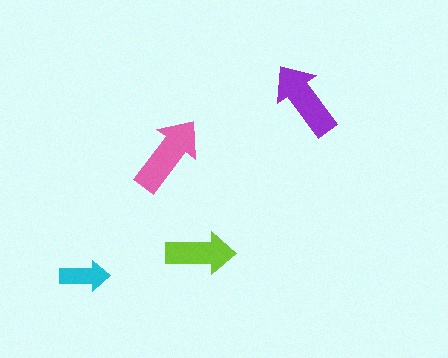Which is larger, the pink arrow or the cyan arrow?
The pink one.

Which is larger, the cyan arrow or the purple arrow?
The purple one.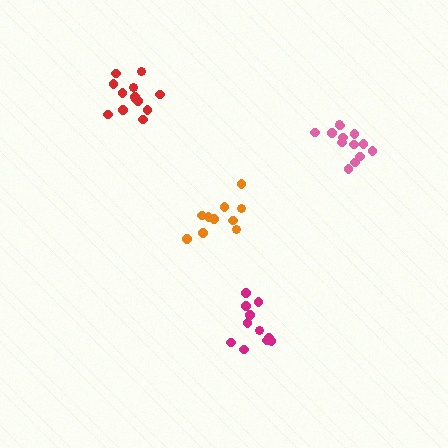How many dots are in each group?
Group 1: 13 dots, Group 2: 13 dots, Group 3: 10 dots, Group 4: 12 dots (48 total).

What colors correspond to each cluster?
The clusters are colored: pink, red, orange, magenta.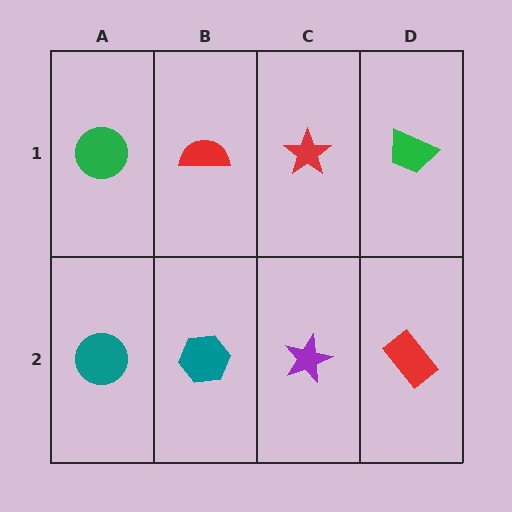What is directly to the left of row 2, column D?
A purple star.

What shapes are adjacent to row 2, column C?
A red star (row 1, column C), a teal hexagon (row 2, column B), a red rectangle (row 2, column D).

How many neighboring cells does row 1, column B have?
3.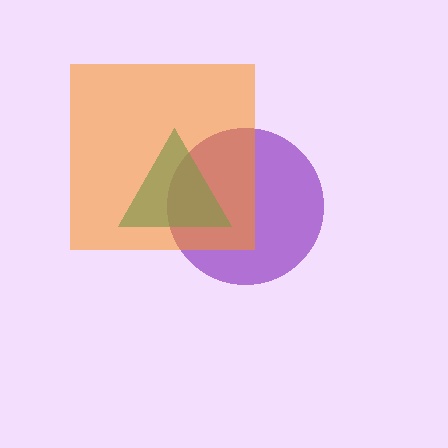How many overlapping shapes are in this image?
There are 3 overlapping shapes in the image.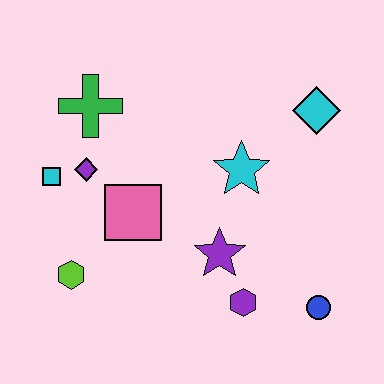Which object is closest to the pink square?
The purple diamond is closest to the pink square.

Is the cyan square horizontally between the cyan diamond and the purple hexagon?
No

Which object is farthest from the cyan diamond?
The lime hexagon is farthest from the cyan diamond.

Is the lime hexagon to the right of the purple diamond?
No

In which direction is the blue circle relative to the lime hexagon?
The blue circle is to the right of the lime hexagon.